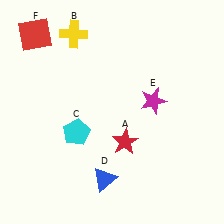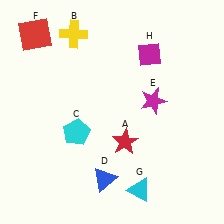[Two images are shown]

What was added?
A cyan triangle (G), a magenta diamond (H) were added in Image 2.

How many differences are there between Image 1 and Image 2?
There are 2 differences between the two images.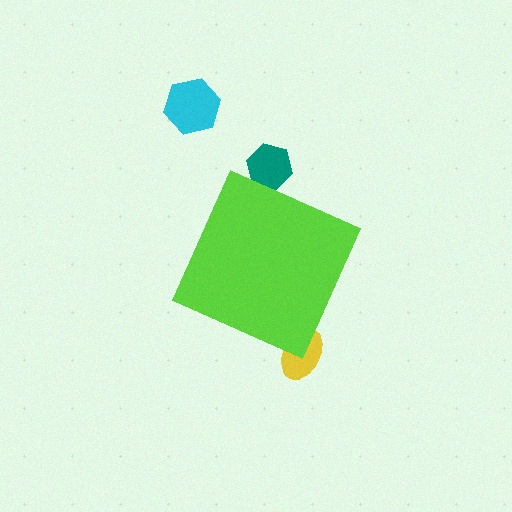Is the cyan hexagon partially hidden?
No, the cyan hexagon is fully visible.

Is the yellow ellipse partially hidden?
Yes, the yellow ellipse is partially hidden behind the lime diamond.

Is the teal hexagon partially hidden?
Yes, the teal hexagon is partially hidden behind the lime diamond.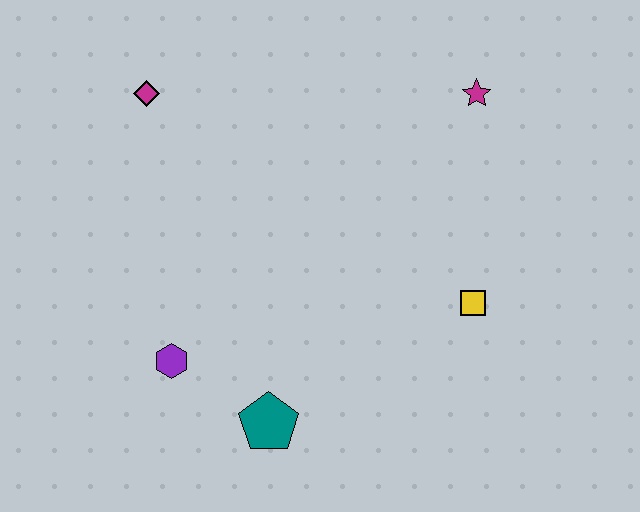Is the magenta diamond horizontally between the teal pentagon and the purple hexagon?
No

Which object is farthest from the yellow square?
The magenta diamond is farthest from the yellow square.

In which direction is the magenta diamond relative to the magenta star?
The magenta diamond is to the left of the magenta star.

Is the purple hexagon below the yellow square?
Yes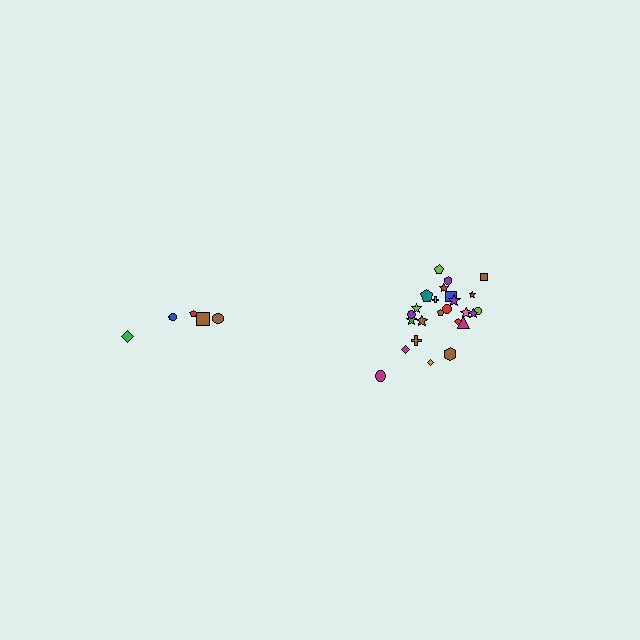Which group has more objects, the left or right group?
The right group.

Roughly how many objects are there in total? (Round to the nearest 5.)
Roughly 30 objects in total.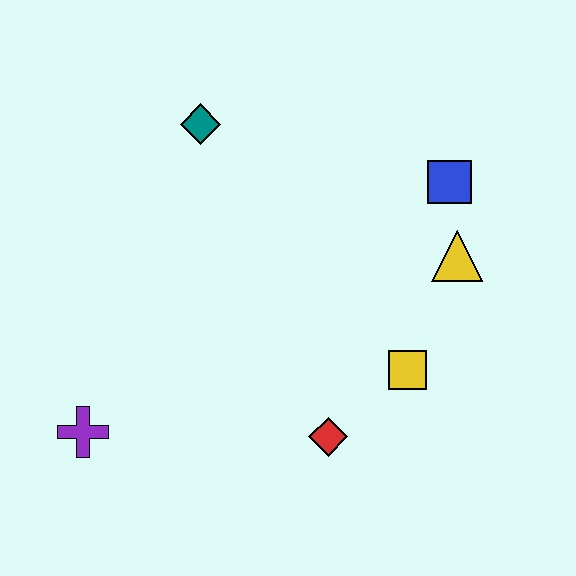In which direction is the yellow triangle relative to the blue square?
The yellow triangle is below the blue square.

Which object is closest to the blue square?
The yellow triangle is closest to the blue square.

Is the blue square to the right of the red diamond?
Yes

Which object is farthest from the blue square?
The purple cross is farthest from the blue square.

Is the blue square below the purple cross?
No